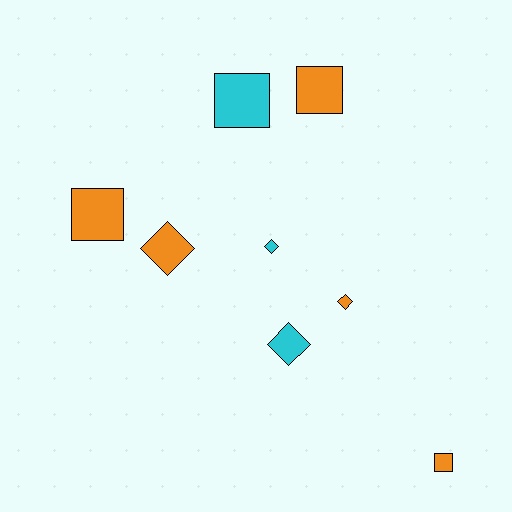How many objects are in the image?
There are 8 objects.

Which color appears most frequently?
Orange, with 5 objects.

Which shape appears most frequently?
Diamond, with 4 objects.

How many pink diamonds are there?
There are no pink diamonds.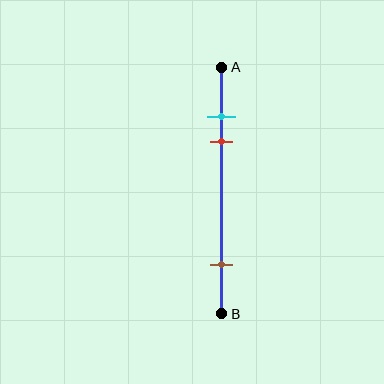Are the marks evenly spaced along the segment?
No, the marks are not evenly spaced.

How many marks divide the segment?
There are 3 marks dividing the segment.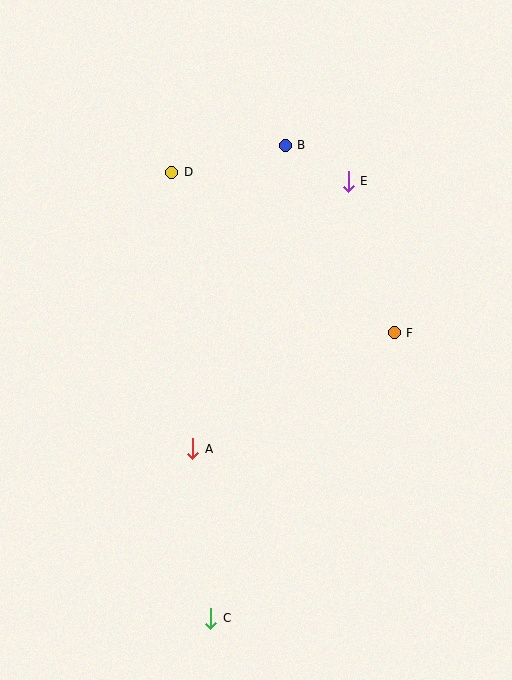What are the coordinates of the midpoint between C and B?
The midpoint between C and B is at (248, 382).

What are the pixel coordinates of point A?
Point A is at (193, 449).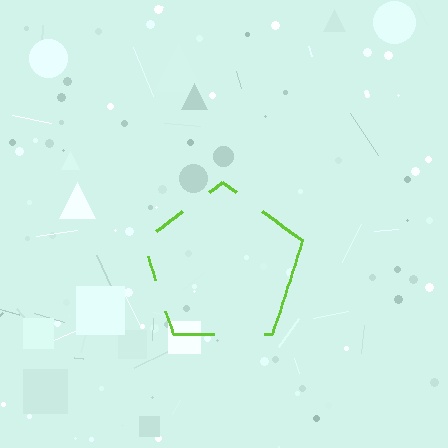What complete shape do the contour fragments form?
The contour fragments form a pentagon.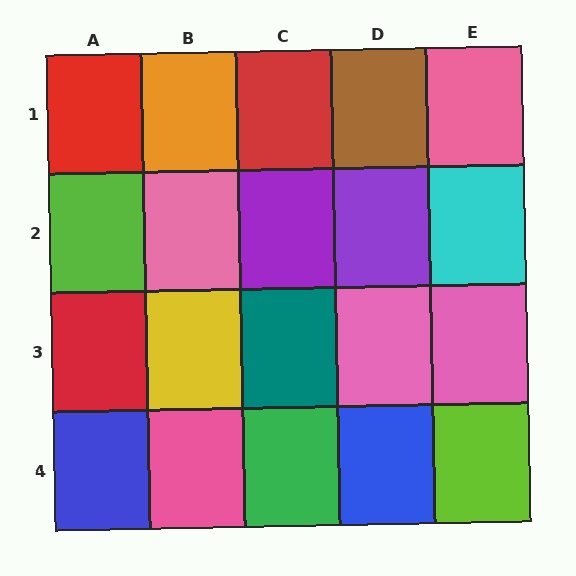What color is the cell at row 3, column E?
Pink.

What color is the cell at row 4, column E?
Lime.